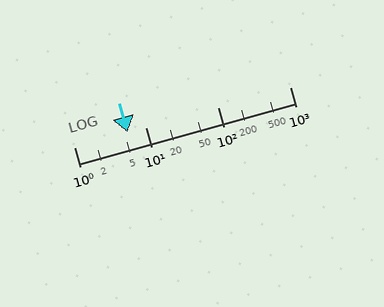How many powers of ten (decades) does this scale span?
The scale spans 3 decades, from 1 to 1000.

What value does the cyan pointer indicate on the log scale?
The pointer indicates approximately 5.5.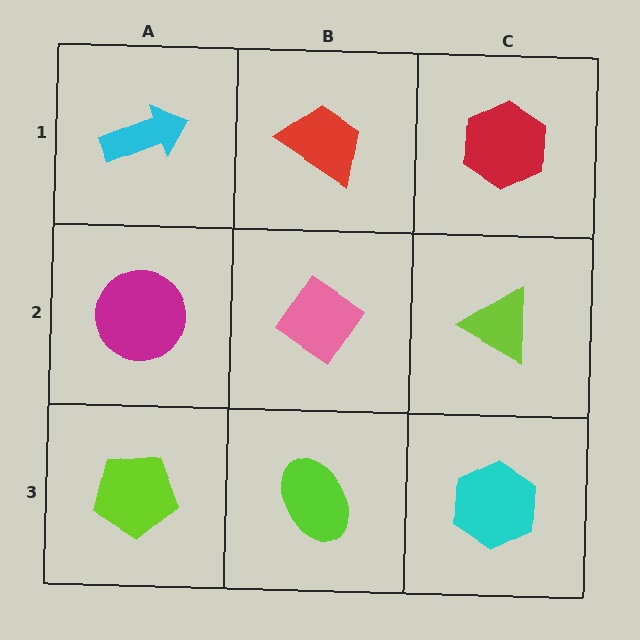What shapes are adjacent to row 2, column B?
A red trapezoid (row 1, column B), a lime ellipse (row 3, column B), a magenta circle (row 2, column A), a lime triangle (row 2, column C).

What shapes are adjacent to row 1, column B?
A pink diamond (row 2, column B), a cyan arrow (row 1, column A), a red hexagon (row 1, column C).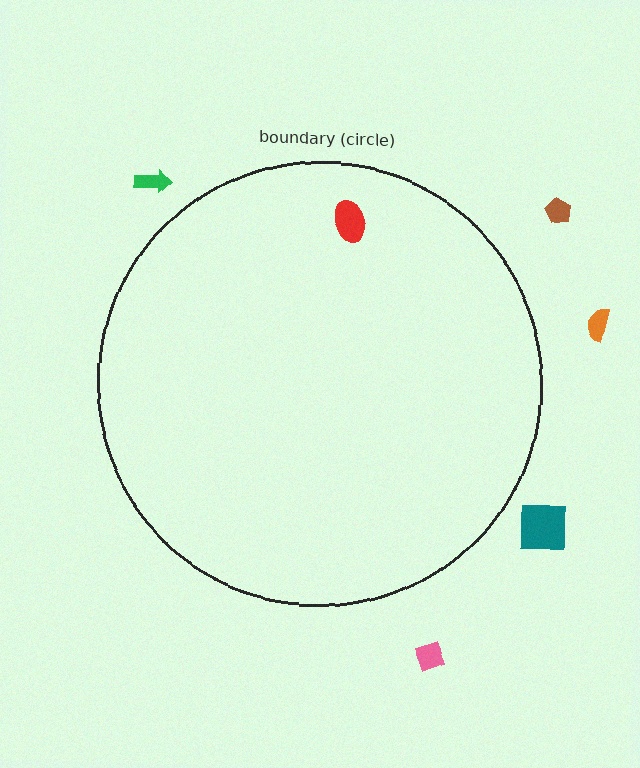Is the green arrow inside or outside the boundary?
Outside.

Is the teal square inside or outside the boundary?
Outside.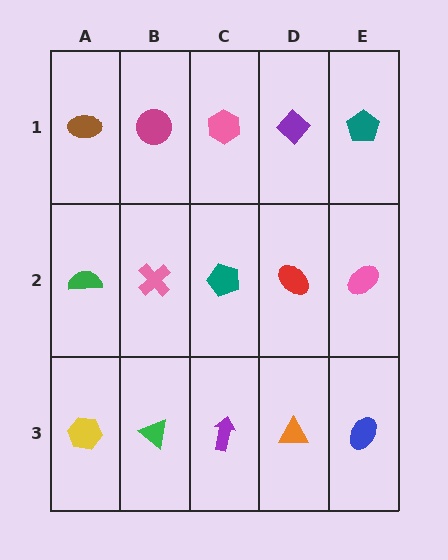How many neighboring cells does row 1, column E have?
2.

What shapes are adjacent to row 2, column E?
A teal pentagon (row 1, column E), a blue ellipse (row 3, column E), a red ellipse (row 2, column D).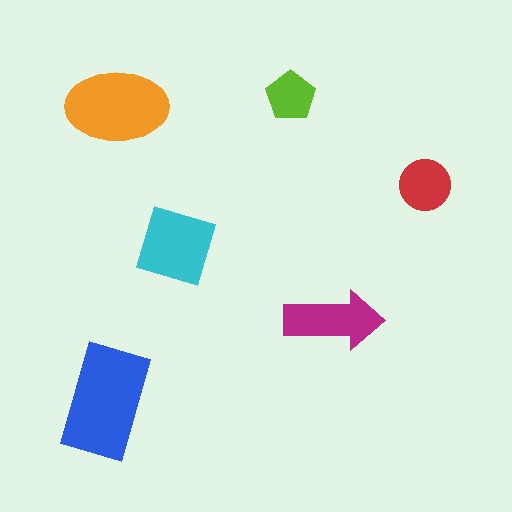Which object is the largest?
The blue rectangle.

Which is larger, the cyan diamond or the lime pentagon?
The cyan diamond.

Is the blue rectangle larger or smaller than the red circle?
Larger.